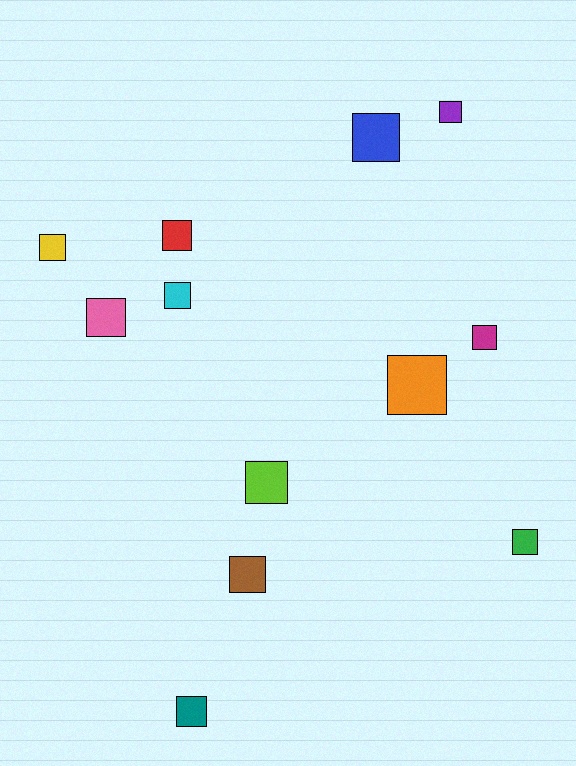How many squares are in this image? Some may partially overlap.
There are 12 squares.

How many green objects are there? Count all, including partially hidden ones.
There is 1 green object.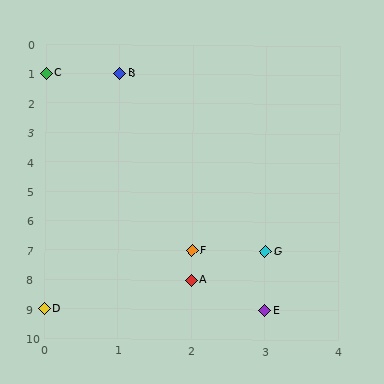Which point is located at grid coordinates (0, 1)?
Point C is at (0, 1).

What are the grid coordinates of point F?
Point F is at grid coordinates (2, 7).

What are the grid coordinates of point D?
Point D is at grid coordinates (0, 9).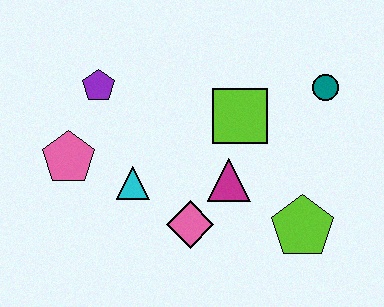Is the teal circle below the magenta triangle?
No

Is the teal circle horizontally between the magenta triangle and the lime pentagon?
No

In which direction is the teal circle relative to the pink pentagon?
The teal circle is to the right of the pink pentagon.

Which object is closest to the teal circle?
The lime square is closest to the teal circle.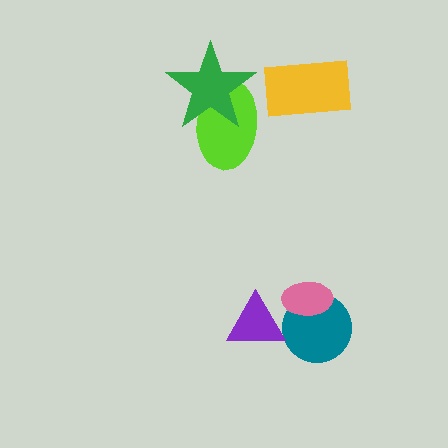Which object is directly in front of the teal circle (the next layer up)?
The pink ellipse is directly in front of the teal circle.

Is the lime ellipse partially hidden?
Yes, it is partially covered by another shape.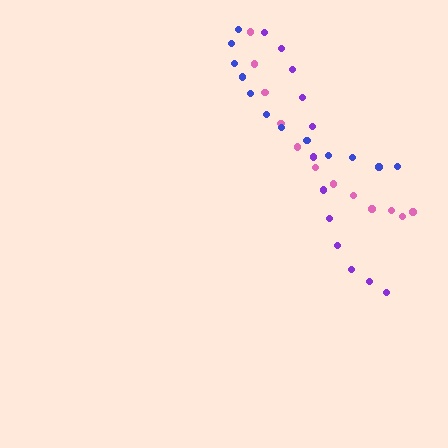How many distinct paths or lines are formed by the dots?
There are 3 distinct paths.